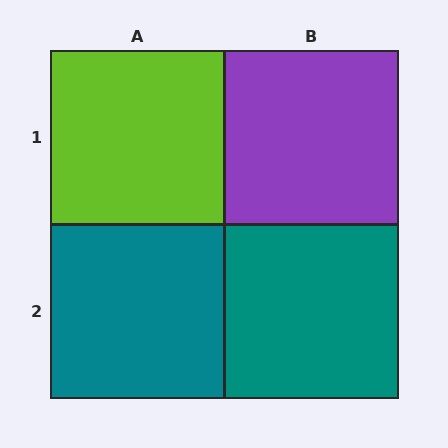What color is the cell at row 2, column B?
Teal.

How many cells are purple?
1 cell is purple.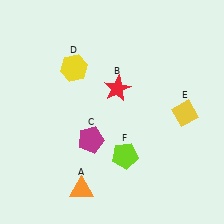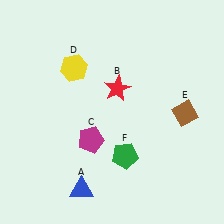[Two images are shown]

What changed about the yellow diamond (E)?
In Image 1, E is yellow. In Image 2, it changed to brown.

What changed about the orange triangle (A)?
In Image 1, A is orange. In Image 2, it changed to blue.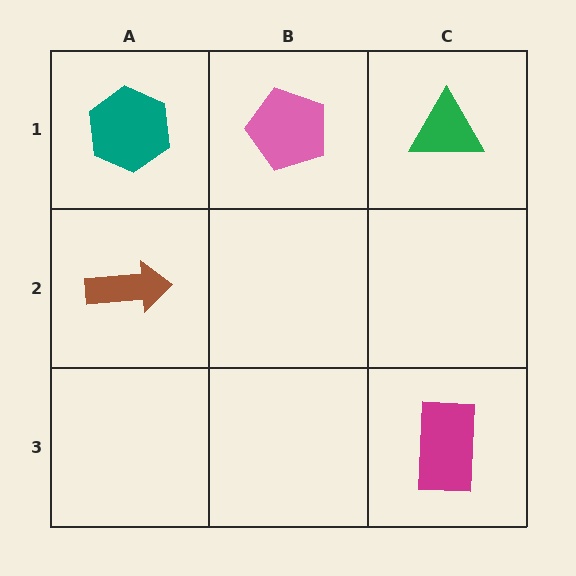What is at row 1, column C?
A green triangle.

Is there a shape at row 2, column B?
No, that cell is empty.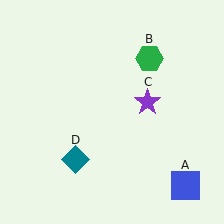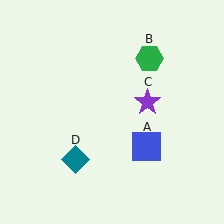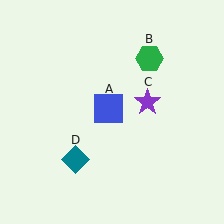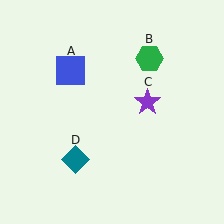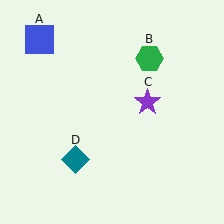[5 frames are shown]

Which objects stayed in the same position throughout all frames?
Green hexagon (object B) and purple star (object C) and teal diamond (object D) remained stationary.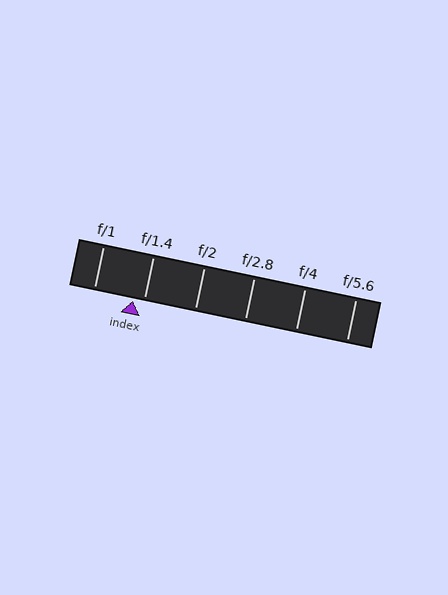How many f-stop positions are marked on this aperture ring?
There are 6 f-stop positions marked.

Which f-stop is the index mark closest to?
The index mark is closest to f/1.4.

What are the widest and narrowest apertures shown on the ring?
The widest aperture shown is f/1 and the narrowest is f/5.6.